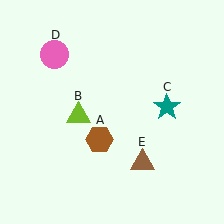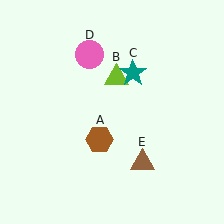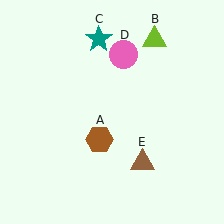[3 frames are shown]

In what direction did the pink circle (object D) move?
The pink circle (object D) moved right.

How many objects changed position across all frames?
3 objects changed position: lime triangle (object B), teal star (object C), pink circle (object D).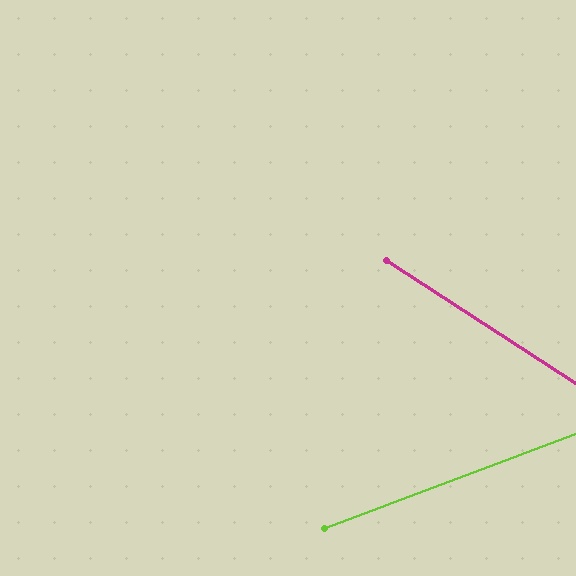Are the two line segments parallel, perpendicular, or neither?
Neither parallel nor perpendicular — they differ by about 54°.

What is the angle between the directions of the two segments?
Approximately 54 degrees.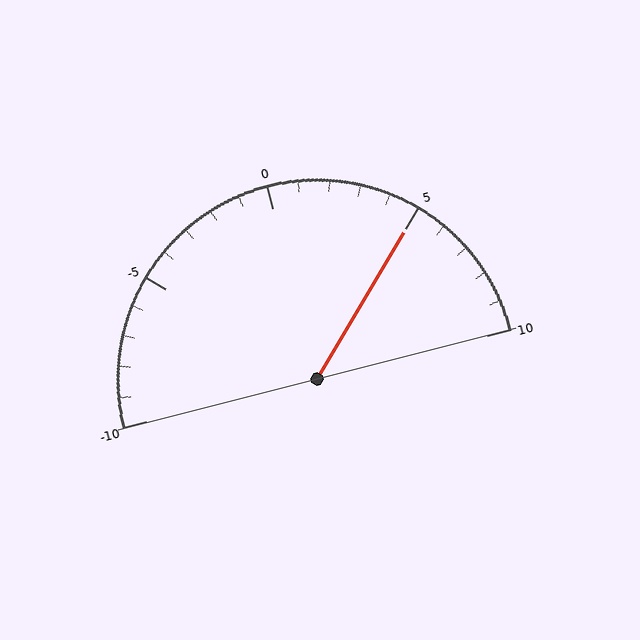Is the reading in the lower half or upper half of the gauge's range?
The reading is in the upper half of the range (-10 to 10).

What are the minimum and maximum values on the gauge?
The gauge ranges from -10 to 10.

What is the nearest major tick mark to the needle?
The nearest major tick mark is 5.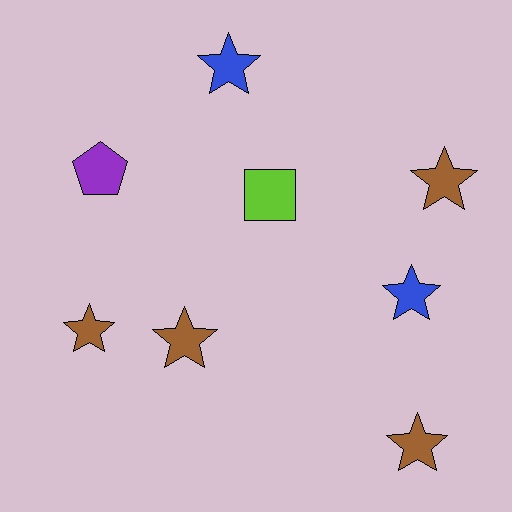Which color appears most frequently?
Brown, with 4 objects.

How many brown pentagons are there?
There are no brown pentagons.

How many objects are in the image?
There are 8 objects.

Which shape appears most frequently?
Star, with 6 objects.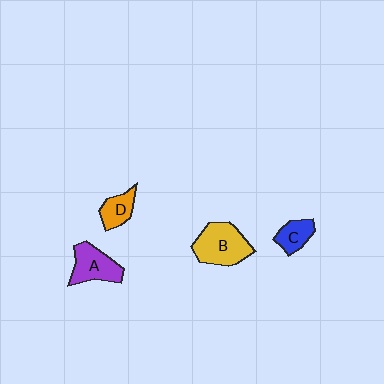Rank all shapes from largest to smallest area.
From largest to smallest: B (yellow), A (purple), D (orange), C (blue).